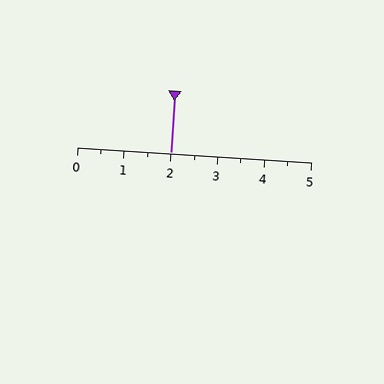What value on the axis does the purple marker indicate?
The marker indicates approximately 2.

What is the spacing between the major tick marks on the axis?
The major ticks are spaced 1 apart.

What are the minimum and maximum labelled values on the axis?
The axis runs from 0 to 5.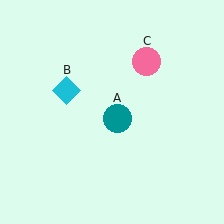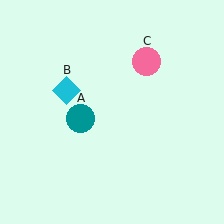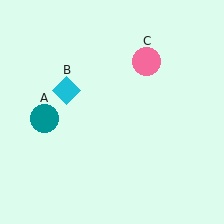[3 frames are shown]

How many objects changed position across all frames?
1 object changed position: teal circle (object A).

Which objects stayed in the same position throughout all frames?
Cyan diamond (object B) and pink circle (object C) remained stationary.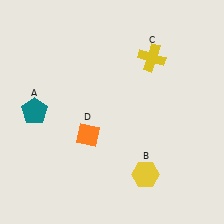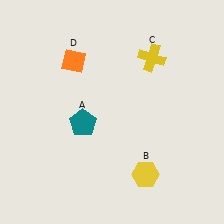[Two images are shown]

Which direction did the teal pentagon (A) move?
The teal pentagon (A) moved right.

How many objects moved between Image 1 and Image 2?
2 objects moved between the two images.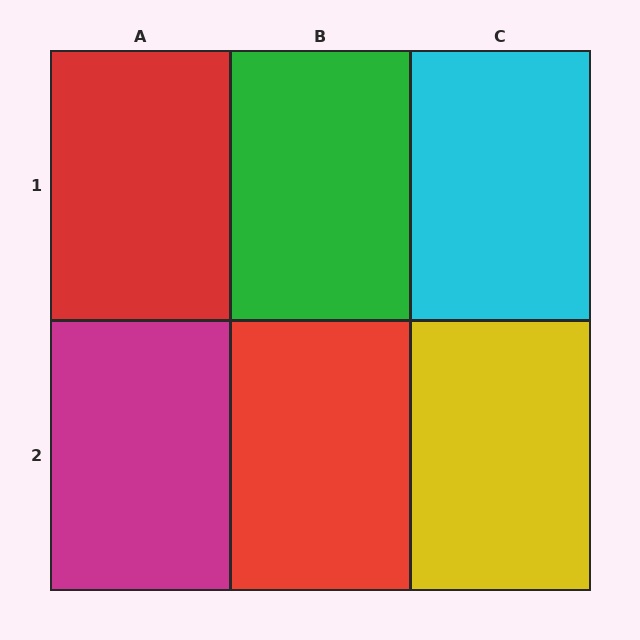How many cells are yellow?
1 cell is yellow.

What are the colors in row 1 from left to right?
Red, green, cyan.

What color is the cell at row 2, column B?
Red.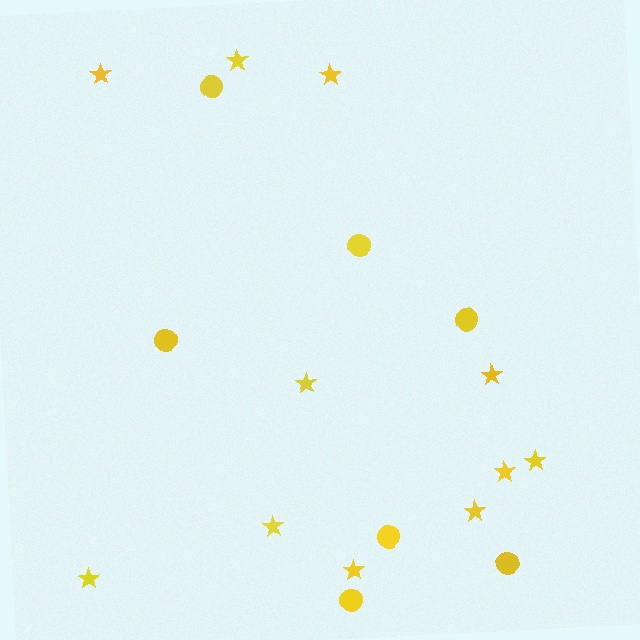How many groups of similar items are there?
There are 2 groups: one group of stars (11) and one group of circles (7).